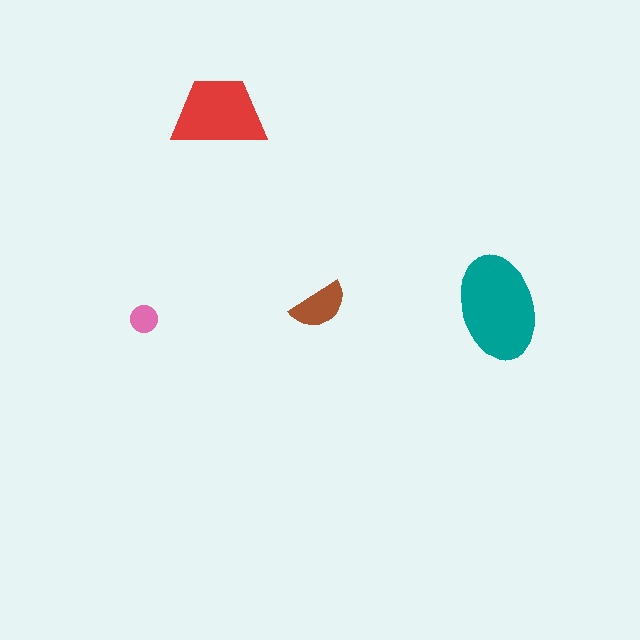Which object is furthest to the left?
The pink circle is leftmost.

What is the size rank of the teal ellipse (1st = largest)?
1st.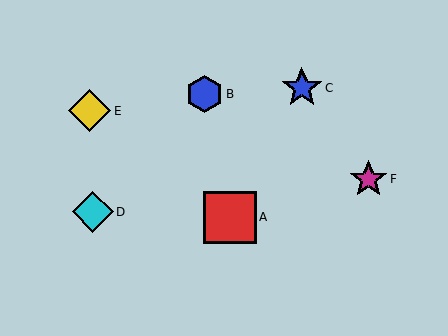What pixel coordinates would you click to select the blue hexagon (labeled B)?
Click at (204, 94) to select the blue hexagon B.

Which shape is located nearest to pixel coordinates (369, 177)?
The magenta star (labeled F) at (368, 179) is nearest to that location.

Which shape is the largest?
The red square (labeled A) is the largest.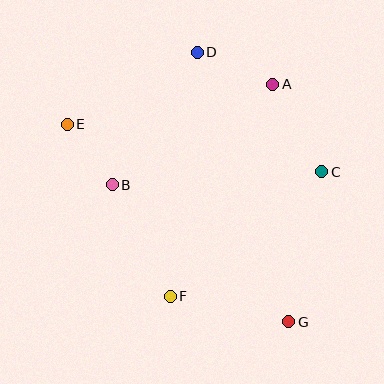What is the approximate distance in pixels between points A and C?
The distance between A and C is approximately 100 pixels.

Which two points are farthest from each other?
Points E and G are farthest from each other.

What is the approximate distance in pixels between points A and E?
The distance between A and E is approximately 210 pixels.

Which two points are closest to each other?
Points B and E are closest to each other.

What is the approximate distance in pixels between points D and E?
The distance between D and E is approximately 149 pixels.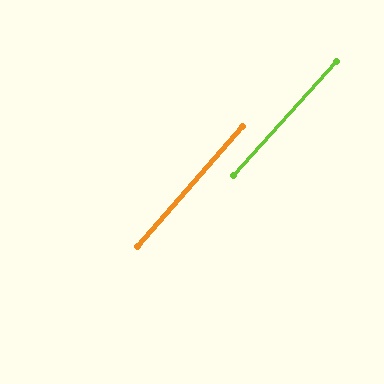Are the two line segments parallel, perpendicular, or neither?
Parallel — their directions differ by only 1.2°.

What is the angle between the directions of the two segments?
Approximately 1 degree.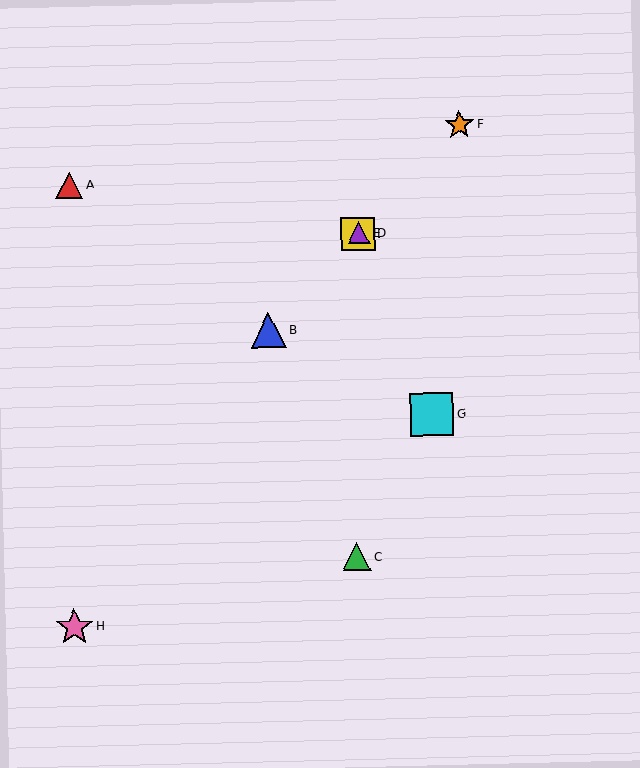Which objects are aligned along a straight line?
Objects B, D, E, F are aligned along a straight line.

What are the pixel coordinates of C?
Object C is at (357, 557).